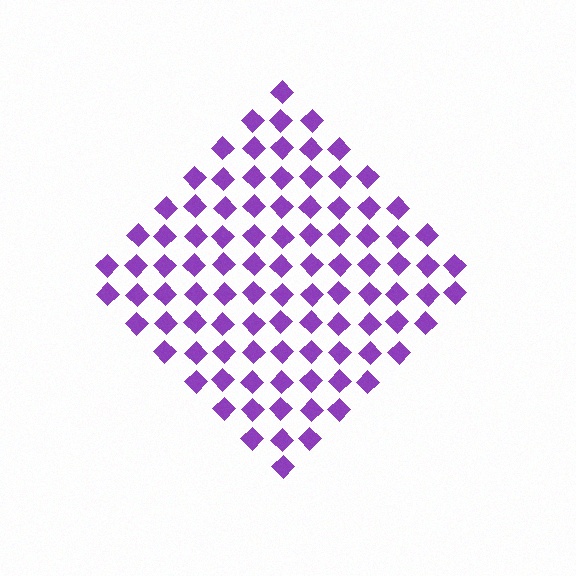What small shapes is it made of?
It is made of small diamonds.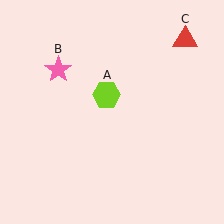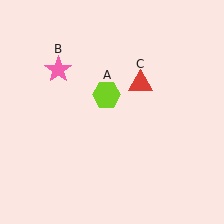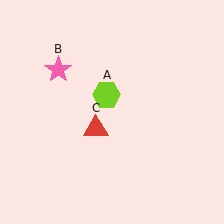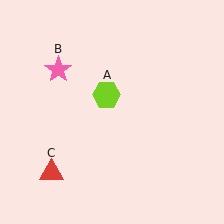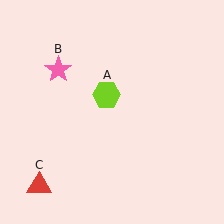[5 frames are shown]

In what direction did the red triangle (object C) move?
The red triangle (object C) moved down and to the left.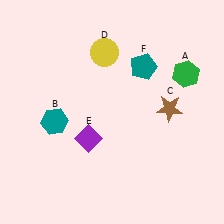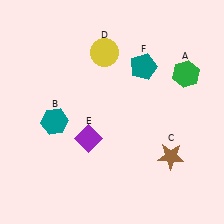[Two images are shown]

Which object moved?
The brown star (C) moved down.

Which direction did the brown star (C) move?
The brown star (C) moved down.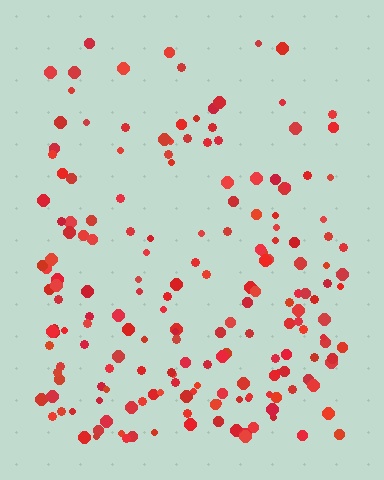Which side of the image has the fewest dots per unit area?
The top.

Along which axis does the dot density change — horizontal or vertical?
Vertical.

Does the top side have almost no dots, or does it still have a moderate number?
Still a moderate number, just noticeably fewer than the bottom.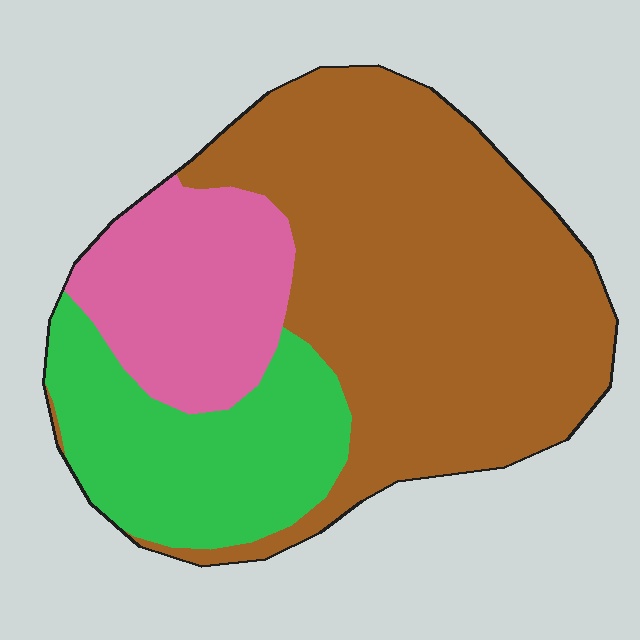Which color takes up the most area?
Brown, at roughly 55%.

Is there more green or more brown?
Brown.